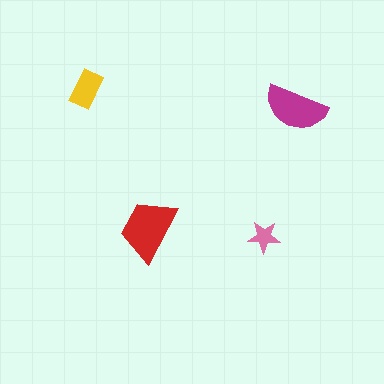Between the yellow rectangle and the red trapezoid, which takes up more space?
The red trapezoid.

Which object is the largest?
The red trapezoid.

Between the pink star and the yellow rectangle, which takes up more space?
The yellow rectangle.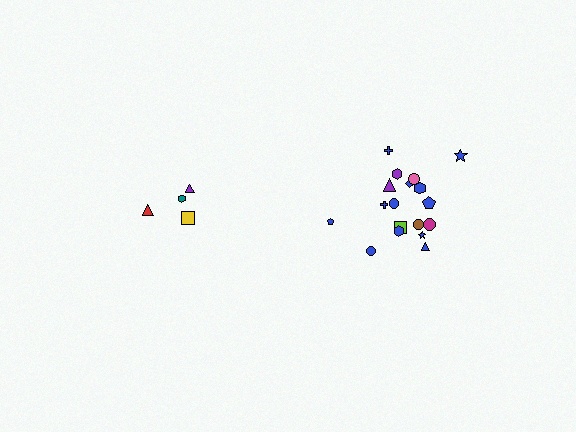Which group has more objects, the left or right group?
The right group.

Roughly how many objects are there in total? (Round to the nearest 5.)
Roughly 20 objects in total.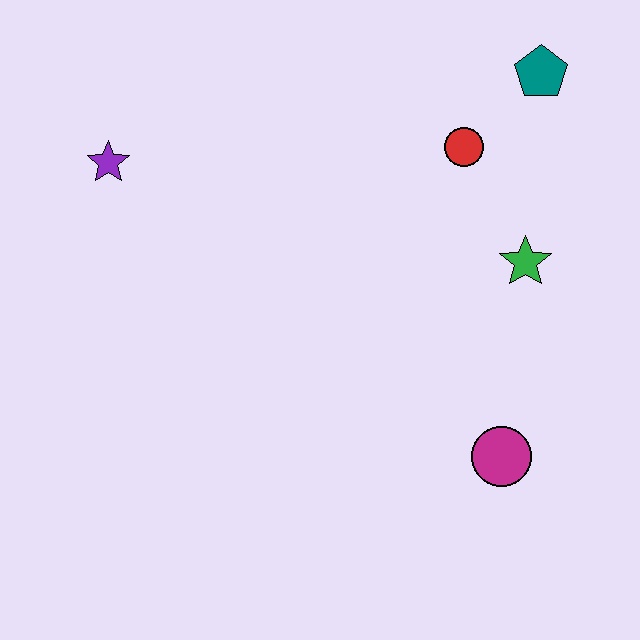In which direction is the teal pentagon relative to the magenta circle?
The teal pentagon is above the magenta circle.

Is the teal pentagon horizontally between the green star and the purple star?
No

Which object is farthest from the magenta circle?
The purple star is farthest from the magenta circle.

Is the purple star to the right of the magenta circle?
No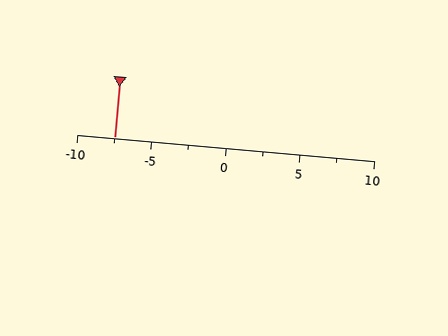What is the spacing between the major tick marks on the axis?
The major ticks are spaced 5 apart.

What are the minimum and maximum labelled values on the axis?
The axis runs from -10 to 10.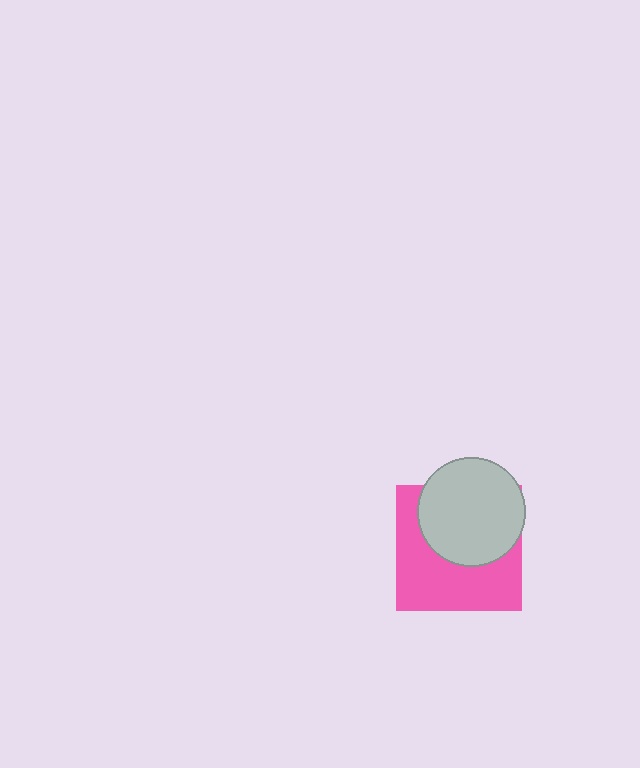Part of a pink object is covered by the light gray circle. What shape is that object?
It is a square.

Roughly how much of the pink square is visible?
About half of it is visible (roughly 54%).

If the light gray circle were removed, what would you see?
You would see the complete pink square.